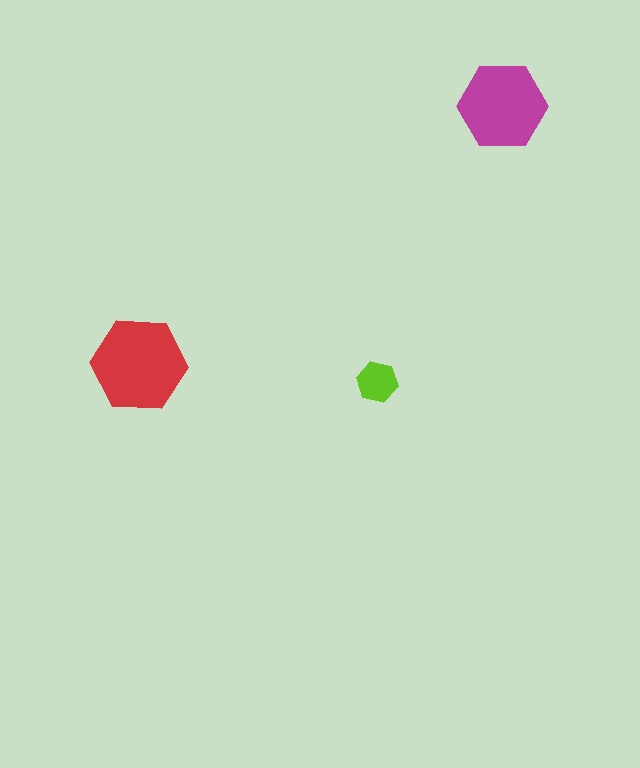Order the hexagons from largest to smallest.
the red one, the magenta one, the lime one.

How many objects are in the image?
There are 3 objects in the image.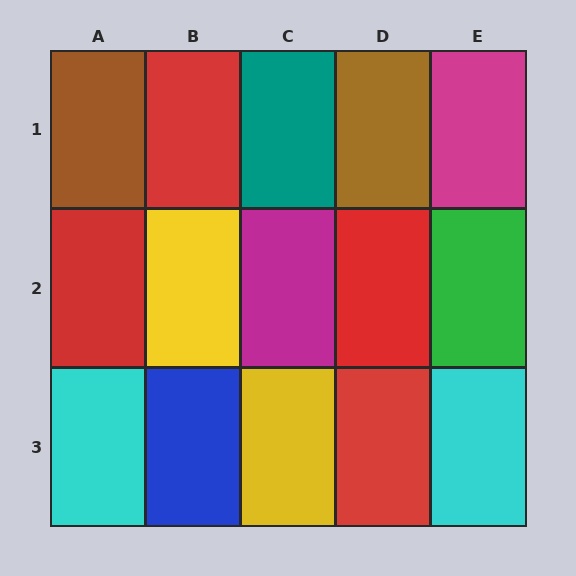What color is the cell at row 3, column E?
Cyan.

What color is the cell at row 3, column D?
Red.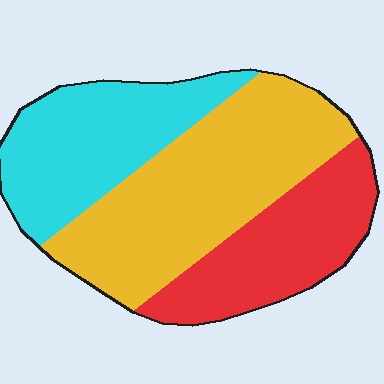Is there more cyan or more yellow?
Yellow.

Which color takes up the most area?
Yellow, at roughly 45%.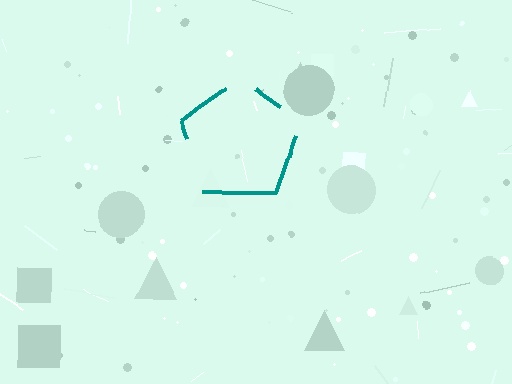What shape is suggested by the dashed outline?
The dashed outline suggests a pentagon.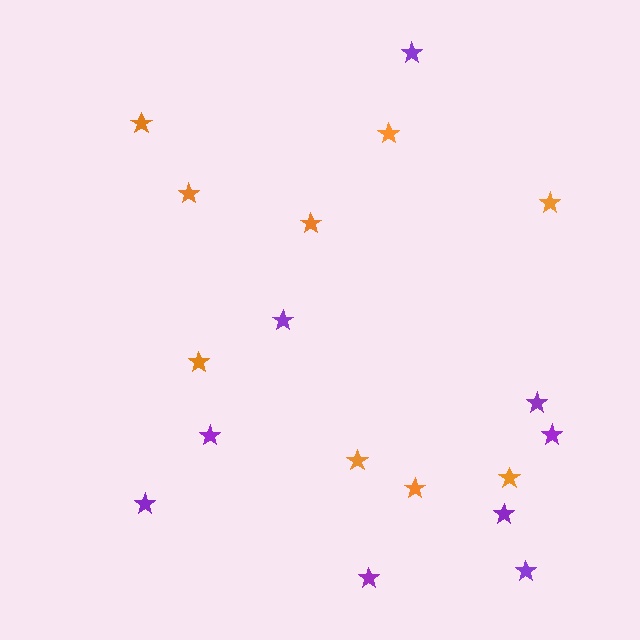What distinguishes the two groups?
There are 2 groups: one group of purple stars (9) and one group of orange stars (9).